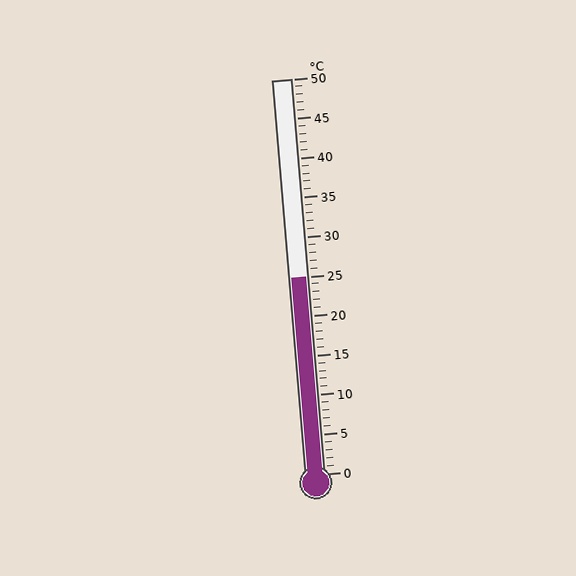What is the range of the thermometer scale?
The thermometer scale ranges from 0°C to 50°C.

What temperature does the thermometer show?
The thermometer shows approximately 25°C.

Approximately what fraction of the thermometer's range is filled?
The thermometer is filled to approximately 50% of its range.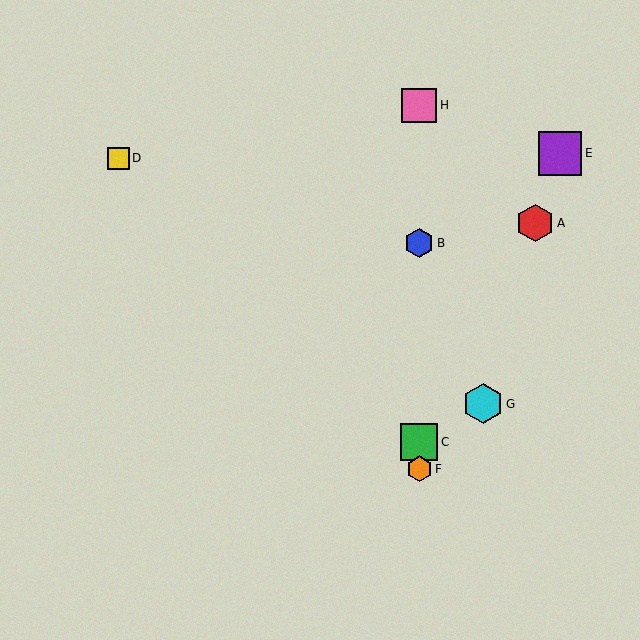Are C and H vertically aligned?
Yes, both are at x≈419.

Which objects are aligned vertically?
Objects B, C, F, H are aligned vertically.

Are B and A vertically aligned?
No, B is at x≈419 and A is at x≈535.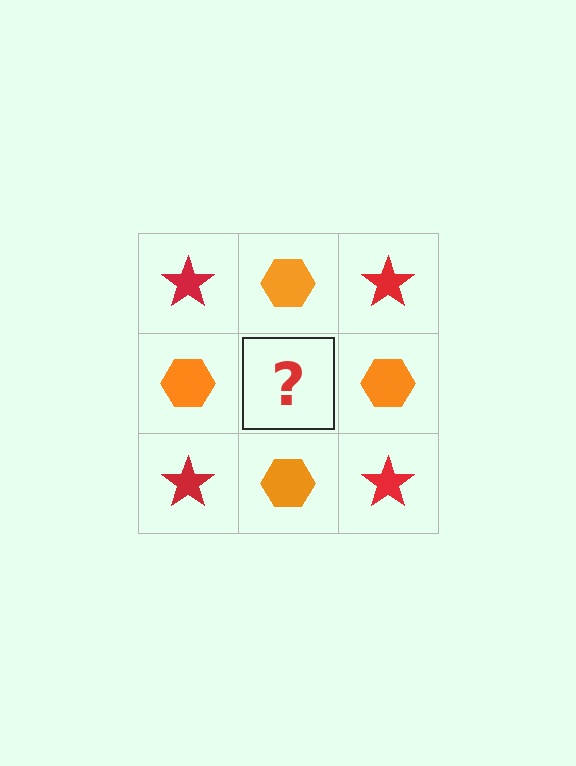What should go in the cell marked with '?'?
The missing cell should contain a red star.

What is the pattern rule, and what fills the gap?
The rule is that it alternates red star and orange hexagon in a checkerboard pattern. The gap should be filled with a red star.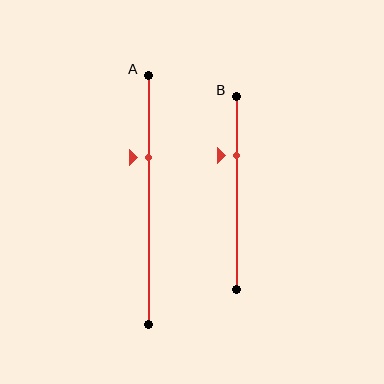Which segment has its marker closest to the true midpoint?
Segment A has its marker closest to the true midpoint.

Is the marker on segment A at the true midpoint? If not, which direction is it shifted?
No, the marker on segment A is shifted upward by about 17% of the segment length.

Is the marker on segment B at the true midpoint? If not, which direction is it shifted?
No, the marker on segment B is shifted upward by about 19% of the segment length.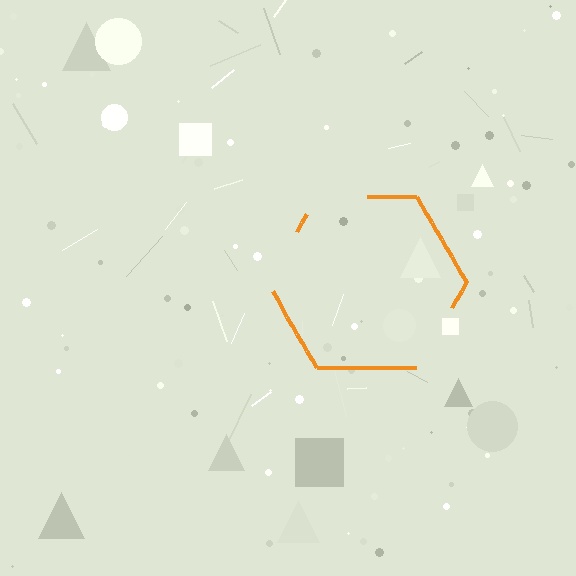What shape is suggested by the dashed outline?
The dashed outline suggests a hexagon.